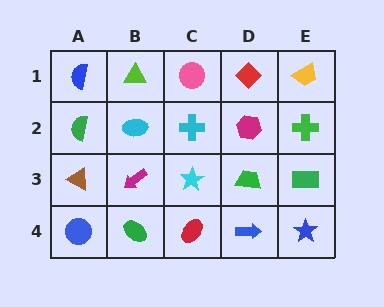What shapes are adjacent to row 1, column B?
A cyan ellipse (row 2, column B), a blue semicircle (row 1, column A), a pink circle (row 1, column C).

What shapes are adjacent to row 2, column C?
A pink circle (row 1, column C), a cyan star (row 3, column C), a cyan ellipse (row 2, column B), a magenta hexagon (row 2, column D).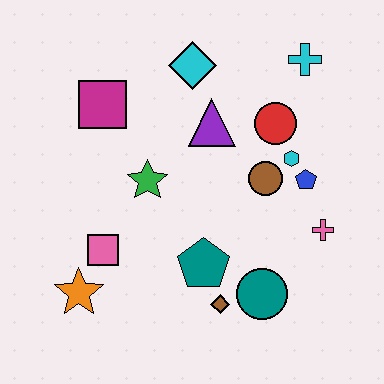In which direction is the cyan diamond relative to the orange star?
The cyan diamond is above the orange star.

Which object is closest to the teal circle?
The brown diamond is closest to the teal circle.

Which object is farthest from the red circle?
The orange star is farthest from the red circle.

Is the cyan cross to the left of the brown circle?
No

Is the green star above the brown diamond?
Yes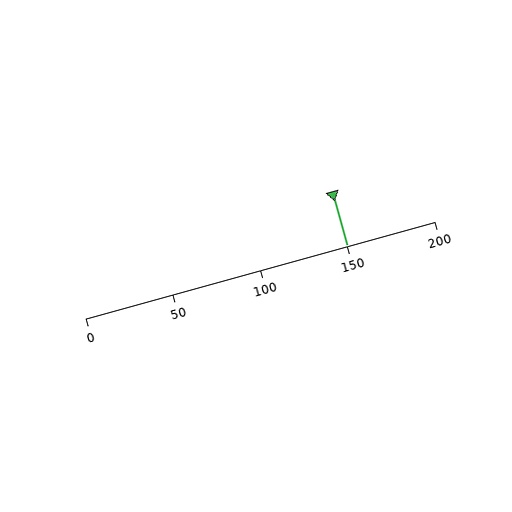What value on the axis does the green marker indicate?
The marker indicates approximately 150.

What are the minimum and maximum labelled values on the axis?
The axis runs from 0 to 200.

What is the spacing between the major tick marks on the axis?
The major ticks are spaced 50 apart.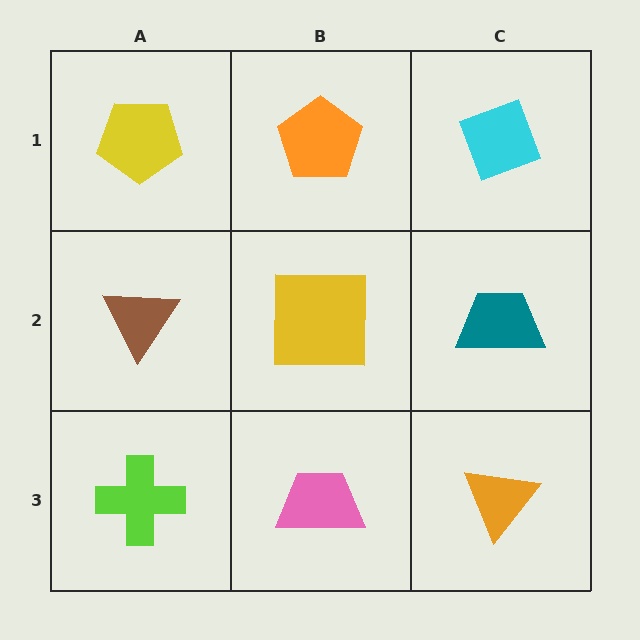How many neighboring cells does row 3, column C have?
2.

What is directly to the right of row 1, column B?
A cyan diamond.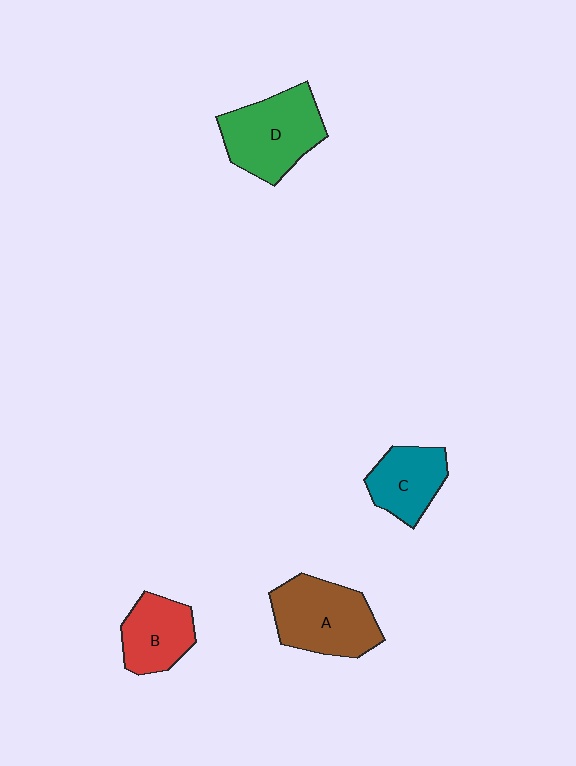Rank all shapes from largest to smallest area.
From largest to smallest: D (green), A (brown), B (red), C (teal).